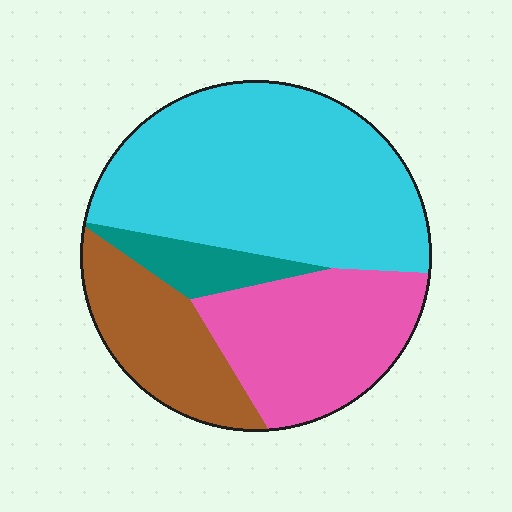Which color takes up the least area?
Teal, at roughly 10%.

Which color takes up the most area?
Cyan, at roughly 50%.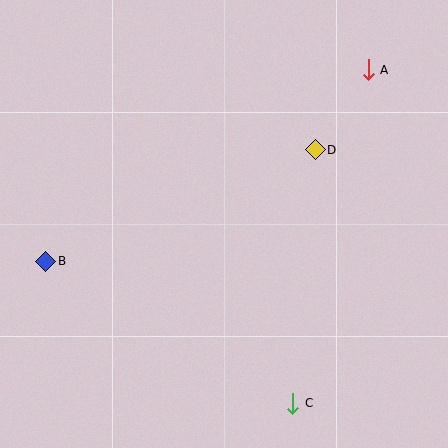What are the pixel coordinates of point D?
Point D is at (315, 150).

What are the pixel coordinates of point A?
Point A is at (368, 70).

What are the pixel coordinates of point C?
Point C is at (293, 403).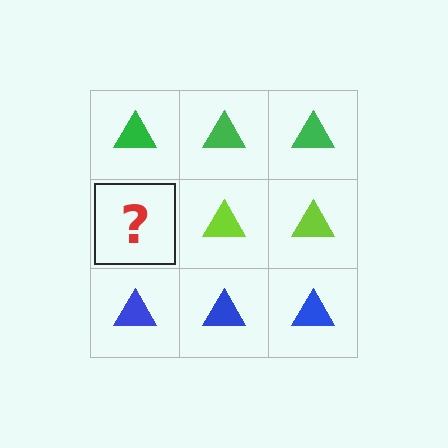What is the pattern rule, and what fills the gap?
The rule is that each row has a consistent color. The gap should be filled with a lime triangle.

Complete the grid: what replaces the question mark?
The question mark should be replaced with a lime triangle.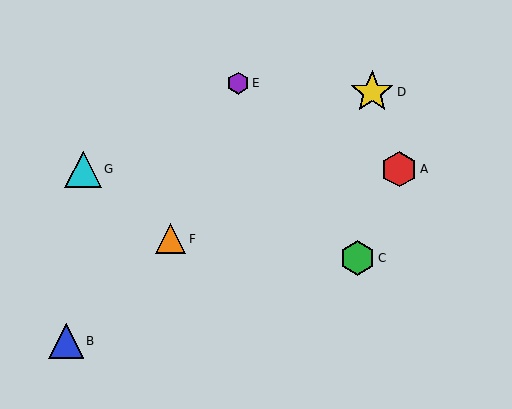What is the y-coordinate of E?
Object E is at y≈83.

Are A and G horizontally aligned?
Yes, both are at y≈169.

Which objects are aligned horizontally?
Objects A, G are aligned horizontally.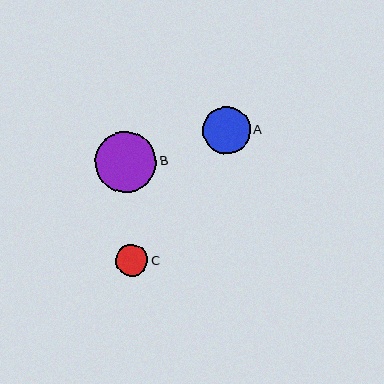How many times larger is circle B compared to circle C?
Circle B is approximately 1.9 times the size of circle C.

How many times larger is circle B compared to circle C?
Circle B is approximately 1.9 times the size of circle C.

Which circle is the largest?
Circle B is the largest with a size of approximately 61 pixels.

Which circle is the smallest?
Circle C is the smallest with a size of approximately 33 pixels.